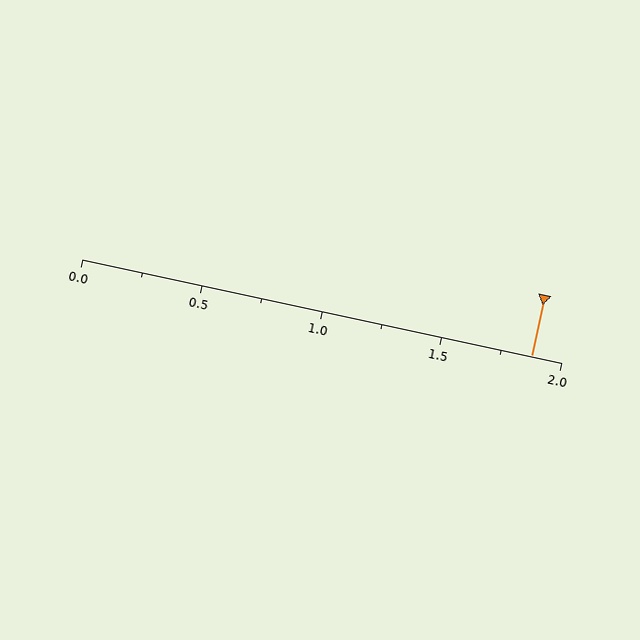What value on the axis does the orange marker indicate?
The marker indicates approximately 1.88.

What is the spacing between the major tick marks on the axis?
The major ticks are spaced 0.5 apart.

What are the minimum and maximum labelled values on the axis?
The axis runs from 0.0 to 2.0.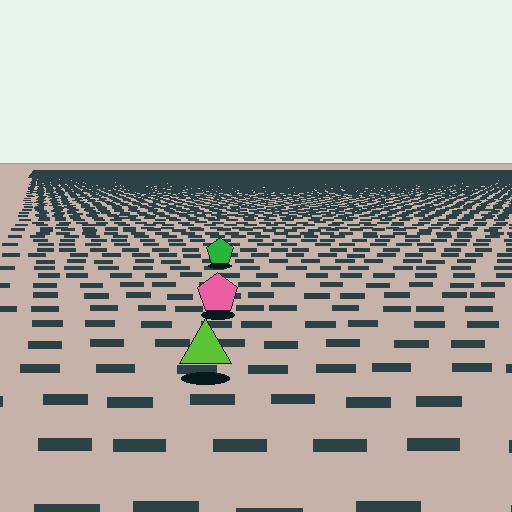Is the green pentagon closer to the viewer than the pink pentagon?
No. The pink pentagon is closer — you can tell from the texture gradient: the ground texture is coarser near it.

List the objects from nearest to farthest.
From nearest to farthest: the lime triangle, the pink pentagon, the green pentagon.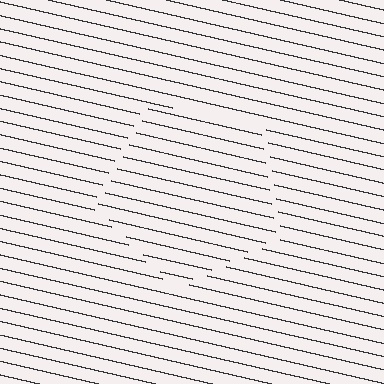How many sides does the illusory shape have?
5 sides — the line-ends trace a pentagon.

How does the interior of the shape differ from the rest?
The interior of the shape contains the same grating, shifted by half a period — the contour is defined by the phase discontinuity where line-ends from the inner and outer gratings abut.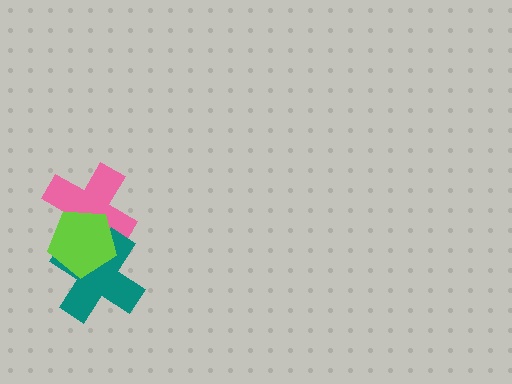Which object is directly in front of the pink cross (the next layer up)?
The teal cross is directly in front of the pink cross.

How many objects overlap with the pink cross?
2 objects overlap with the pink cross.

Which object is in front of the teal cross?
The lime pentagon is in front of the teal cross.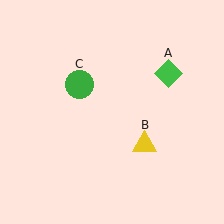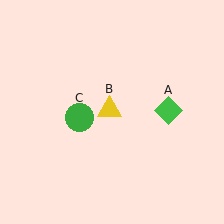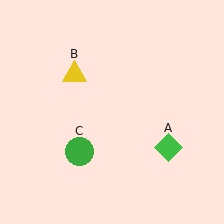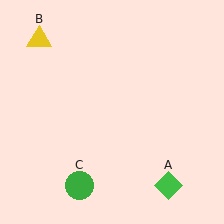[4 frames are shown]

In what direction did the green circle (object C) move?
The green circle (object C) moved down.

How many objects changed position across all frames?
3 objects changed position: green diamond (object A), yellow triangle (object B), green circle (object C).